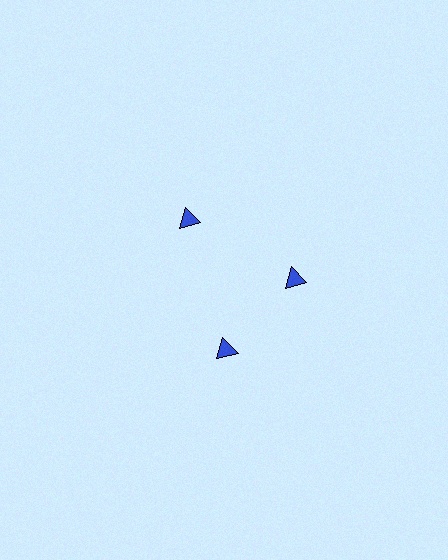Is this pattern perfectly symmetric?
No. The 3 blue triangles are arranged in a ring, but one element near the 7 o'clock position is rotated out of alignment along the ring, breaking the 3-fold rotational symmetry.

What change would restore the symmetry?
The symmetry would be restored by rotating it back into even spacing with its neighbors so that all 3 triangles sit at equal angles and equal distance from the center.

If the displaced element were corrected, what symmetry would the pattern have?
It would have 3-fold rotational symmetry — the pattern would map onto itself every 120 degrees.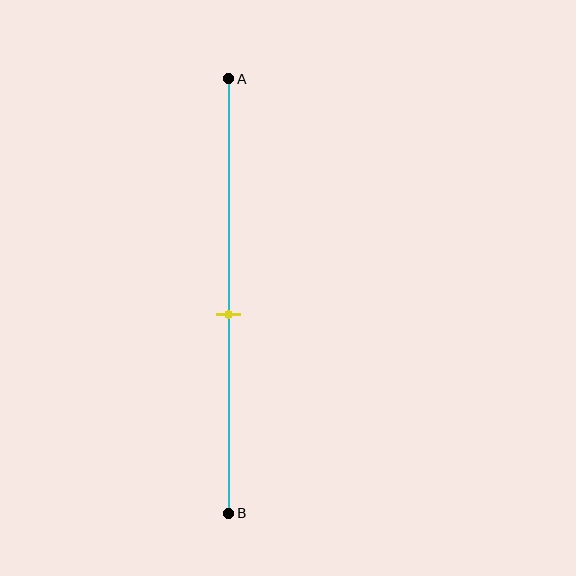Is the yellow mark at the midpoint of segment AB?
No, the mark is at about 55% from A, not at the 50% midpoint.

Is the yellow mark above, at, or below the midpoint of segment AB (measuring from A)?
The yellow mark is below the midpoint of segment AB.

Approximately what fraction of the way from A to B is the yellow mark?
The yellow mark is approximately 55% of the way from A to B.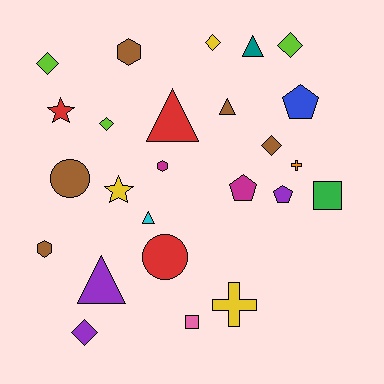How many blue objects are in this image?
There is 1 blue object.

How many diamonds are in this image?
There are 6 diamonds.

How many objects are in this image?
There are 25 objects.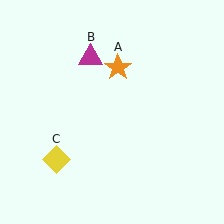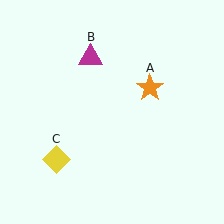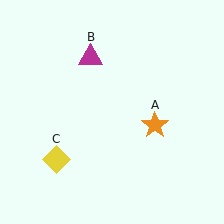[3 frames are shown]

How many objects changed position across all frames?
1 object changed position: orange star (object A).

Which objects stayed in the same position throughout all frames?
Magenta triangle (object B) and yellow diamond (object C) remained stationary.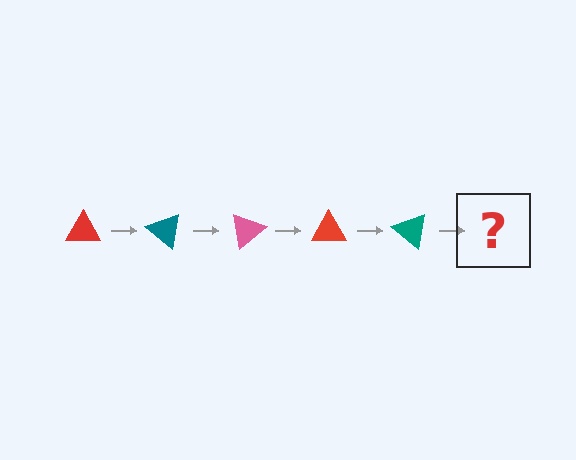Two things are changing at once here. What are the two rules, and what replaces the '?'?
The two rules are that it rotates 40 degrees each step and the color cycles through red, teal, and pink. The '?' should be a pink triangle, rotated 200 degrees from the start.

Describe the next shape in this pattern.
It should be a pink triangle, rotated 200 degrees from the start.